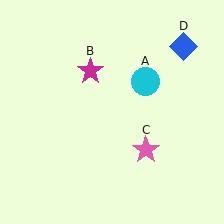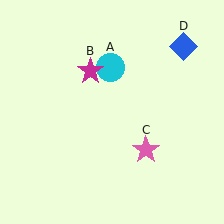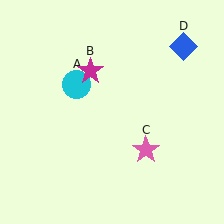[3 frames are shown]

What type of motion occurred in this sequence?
The cyan circle (object A) rotated counterclockwise around the center of the scene.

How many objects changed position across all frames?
1 object changed position: cyan circle (object A).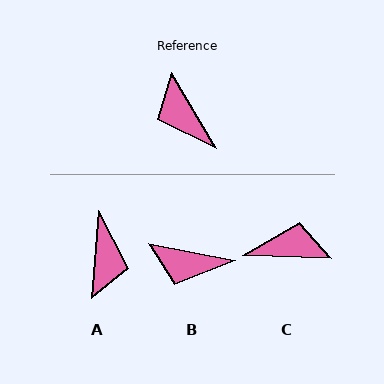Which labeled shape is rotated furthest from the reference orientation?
A, about 144 degrees away.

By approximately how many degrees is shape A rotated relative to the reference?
Approximately 144 degrees counter-clockwise.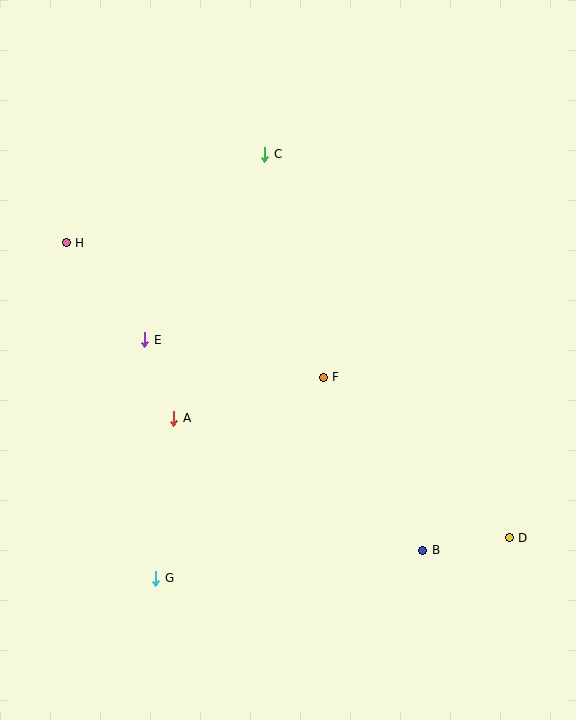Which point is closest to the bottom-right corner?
Point D is closest to the bottom-right corner.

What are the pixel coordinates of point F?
Point F is at (323, 377).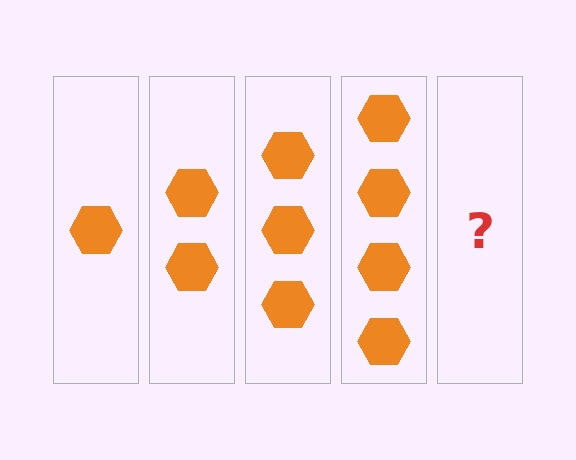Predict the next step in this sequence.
The next step is 5 hexagons.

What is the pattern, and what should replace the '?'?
The pattern is that each step adds one more hexagon. The '?' should be 5 hexagons.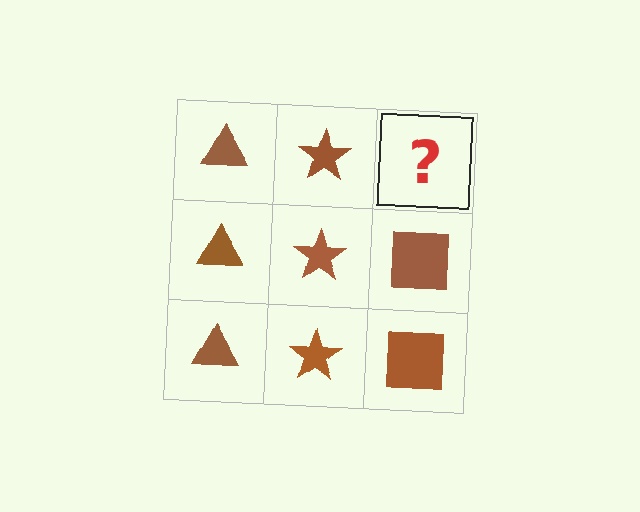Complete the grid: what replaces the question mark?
The question mark should be replaced with a brown square.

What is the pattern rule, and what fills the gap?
The rule is that each column has a consistent shape. The gap should be filled with a brown square.